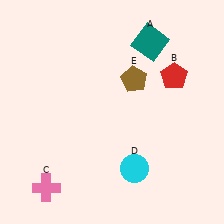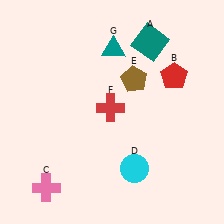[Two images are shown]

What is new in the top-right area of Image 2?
A teal triangle (G) was added in the top-right area of Image 2.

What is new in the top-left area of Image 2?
A red cross (F) was added in the top-left area of Image 2.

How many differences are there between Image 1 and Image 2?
There are 2 differences between the two images.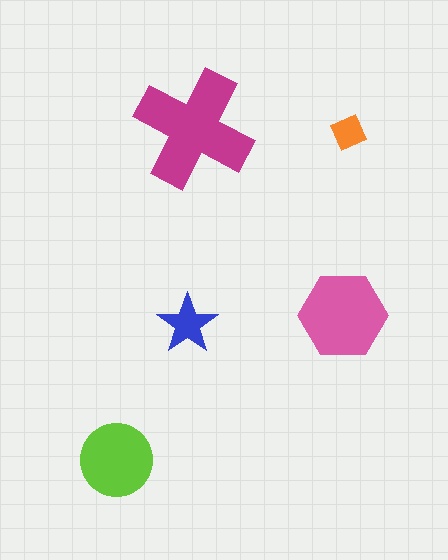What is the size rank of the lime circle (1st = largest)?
3rd.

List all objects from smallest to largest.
The orange square, the blue star, the lime circle, the pink hexagon, the magenta cross.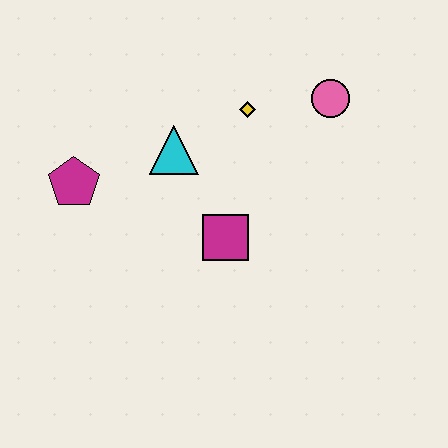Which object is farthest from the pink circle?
The magenta pentagon is farthest from the pink circle.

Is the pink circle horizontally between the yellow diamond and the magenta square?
No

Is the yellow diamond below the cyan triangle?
No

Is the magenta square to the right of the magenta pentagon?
Yes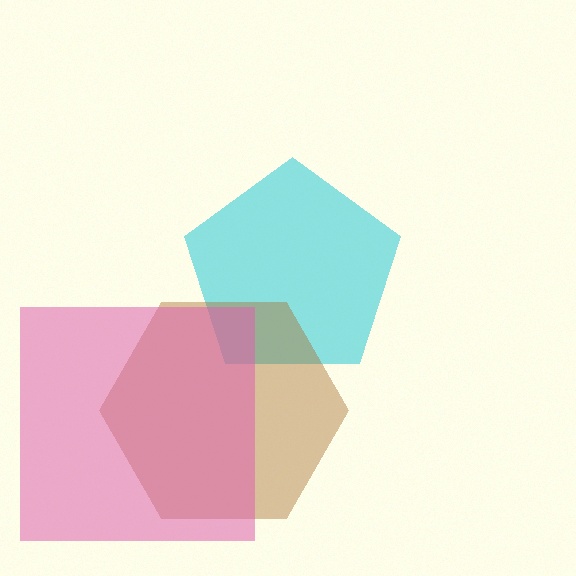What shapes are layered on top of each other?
The layered shapes are: a cyan pentagon, a brown hexagon, a pink square.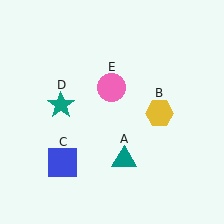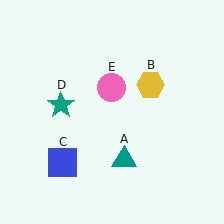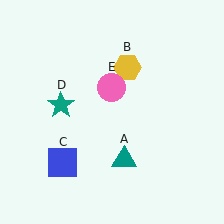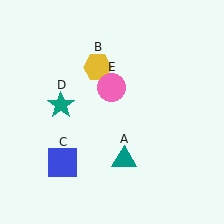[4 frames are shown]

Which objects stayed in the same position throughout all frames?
Teal triangle (object A) and blue square (object C) and teal star (object D) and pink circle (object E) remained stationary.